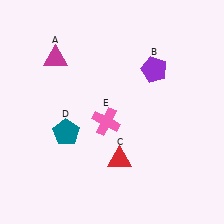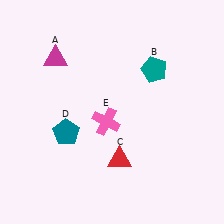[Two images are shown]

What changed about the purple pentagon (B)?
In Image 1, B is purple. In Image 2, it changed to teal.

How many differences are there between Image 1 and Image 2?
There is 1 difference between the two images.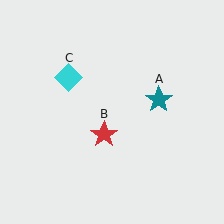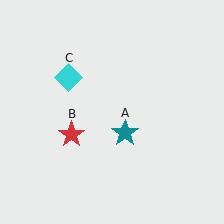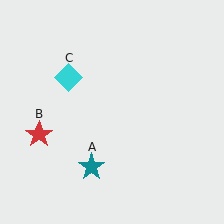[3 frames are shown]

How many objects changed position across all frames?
2 objects changed position: teal star (object A), red star (object B).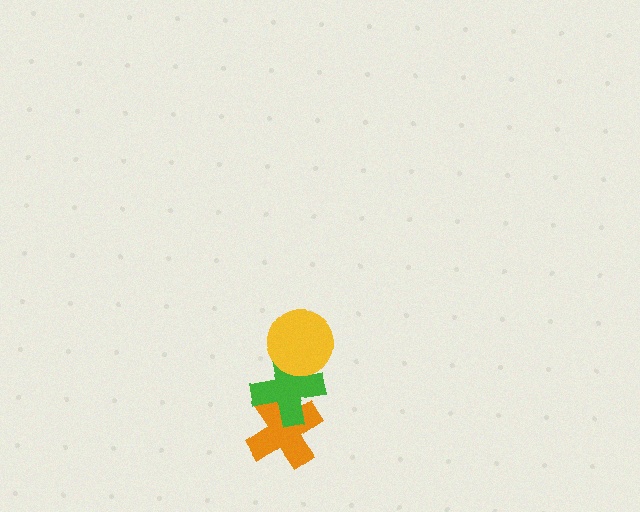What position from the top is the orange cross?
The orange cross is 3rd from the top.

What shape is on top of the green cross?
The yellow circle is on top of the green cross.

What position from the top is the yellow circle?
The yellow circle is 1st from the top.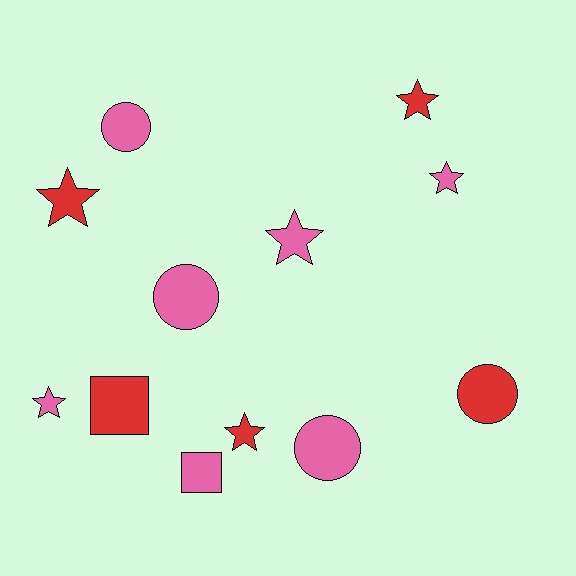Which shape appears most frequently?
Star, with 6 objects.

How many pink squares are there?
There is 1 pink square.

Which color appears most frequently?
Pink, with 7 objects.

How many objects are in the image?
There are 12 objects.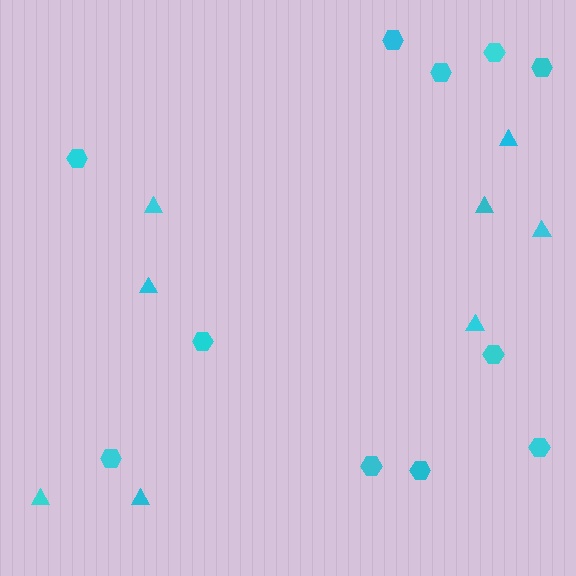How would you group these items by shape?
There are 2 groups: one group of triangles (8) and one group of hexagons (11).